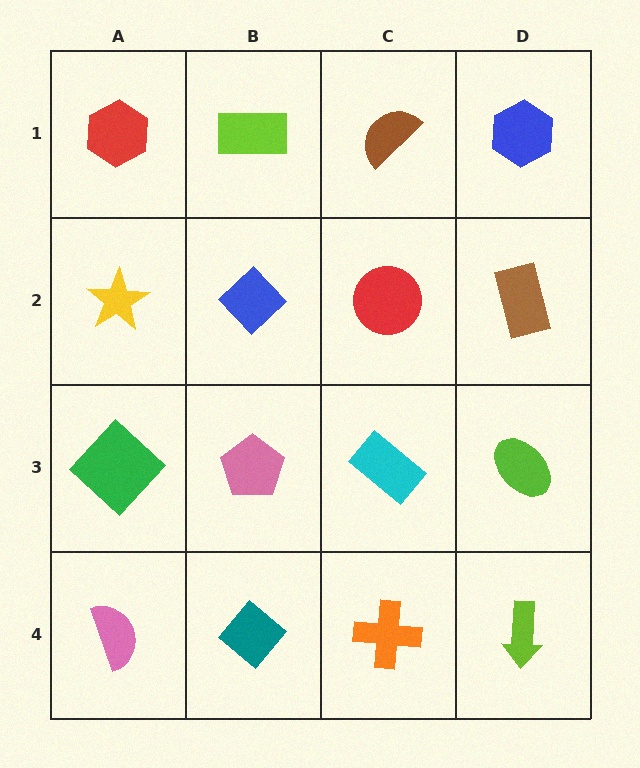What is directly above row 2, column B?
A lime rectangle.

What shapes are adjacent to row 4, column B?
A pink pentagon (row 3, column B), a pink semicircle (row 4, column A), an orange cross (row 4, column C).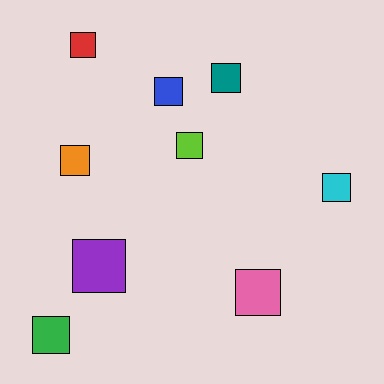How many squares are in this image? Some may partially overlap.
There are 9 squares.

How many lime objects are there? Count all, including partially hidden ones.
There is 1 lime object.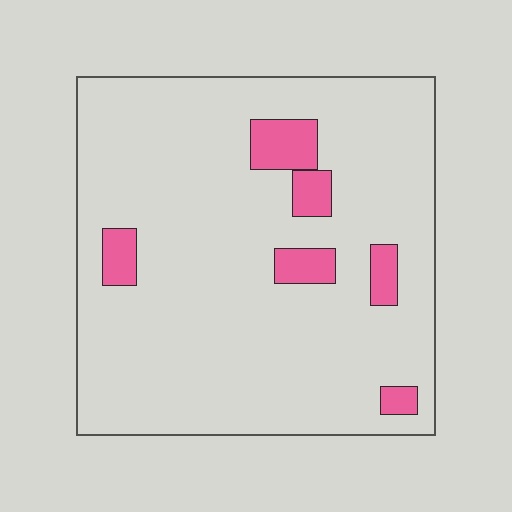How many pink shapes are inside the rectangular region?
6.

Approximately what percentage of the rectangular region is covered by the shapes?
Approximately 10%.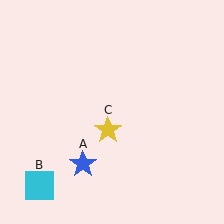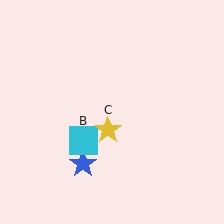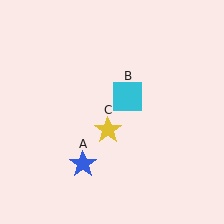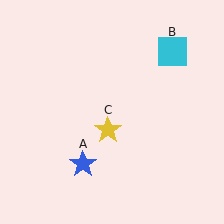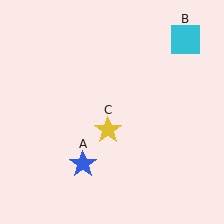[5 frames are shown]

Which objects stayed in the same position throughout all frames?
Blue star (object A) and yellow star (object C) remained stationary.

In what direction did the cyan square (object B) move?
The cyan square (object B) moved up and to the right.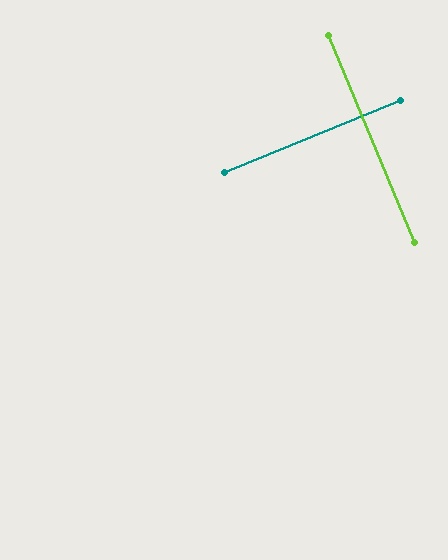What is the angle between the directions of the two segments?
Approximately 90 degrees.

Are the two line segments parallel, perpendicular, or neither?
Perpendicular — they meet at approximately 90°.